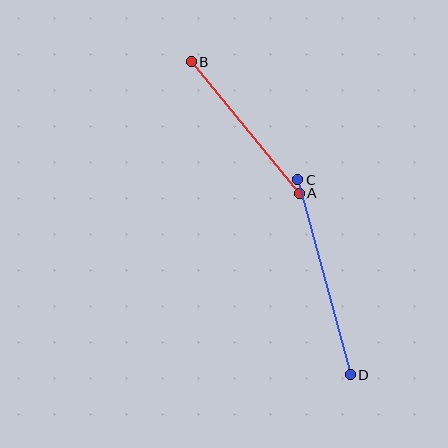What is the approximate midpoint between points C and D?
The midpoint is at approximately (324, 277) pixels.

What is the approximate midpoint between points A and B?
The midpoint is at approximately (245, 127) pixels.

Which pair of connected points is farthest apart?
Points C and D are farthest apart.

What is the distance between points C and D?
The distance is approximately 202 pixels.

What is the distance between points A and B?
The distance is approximately 170 pixels.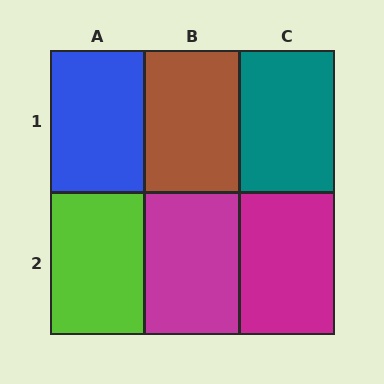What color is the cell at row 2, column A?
Lime.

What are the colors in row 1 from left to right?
Blue, brown, teal.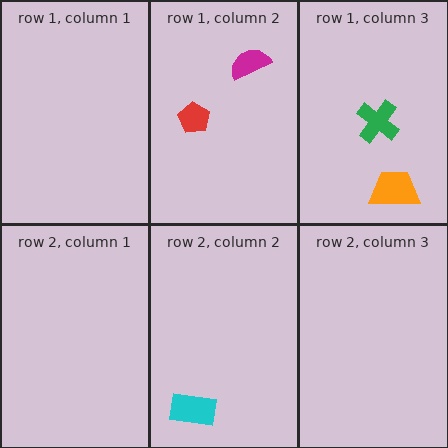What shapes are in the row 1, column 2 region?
The red pentagon, the magenta semicircle.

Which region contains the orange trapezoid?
The row 1, column 3 region.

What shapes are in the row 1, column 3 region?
The green cross, the orange trapezoid.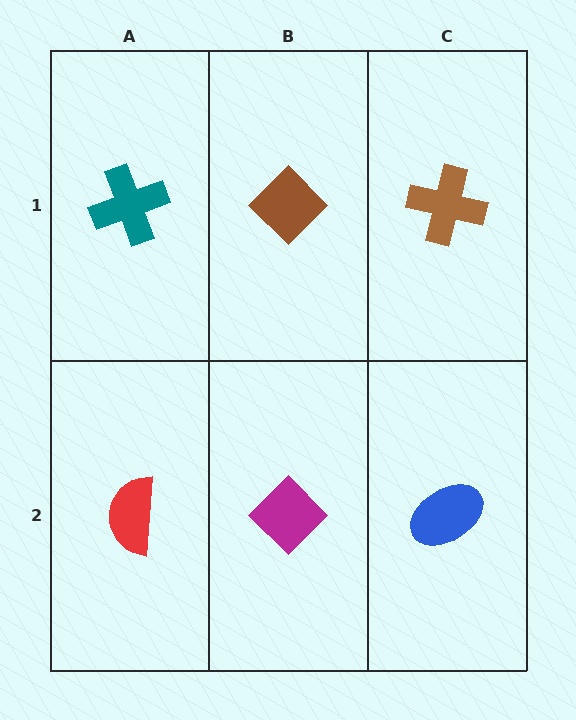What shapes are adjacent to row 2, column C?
A brown cross (row 1, column C), a magenta diamond (row 2, column B).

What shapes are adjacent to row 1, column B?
A magenta diamond (row 2, column B), a teal cross (row 1, column A), a brown cross (row 1, column C).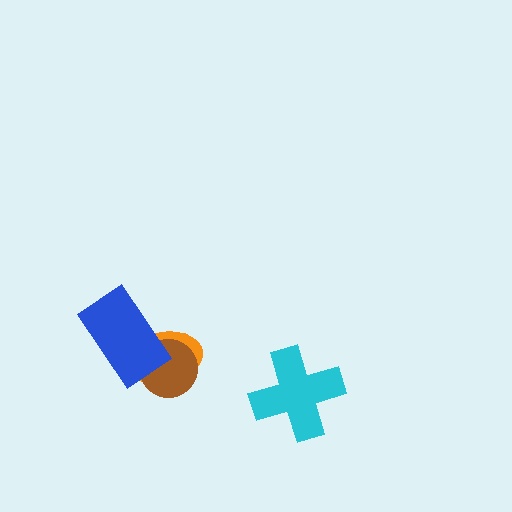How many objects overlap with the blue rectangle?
2 objects overlap with the blue rectangle.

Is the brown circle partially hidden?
Yes, it is partially covered by another shape.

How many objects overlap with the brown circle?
2 objects overlap with the brown circle.